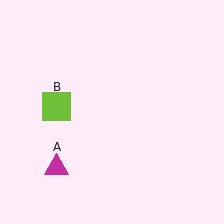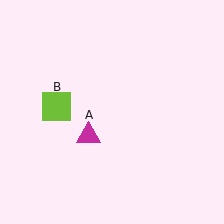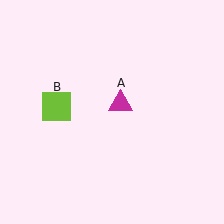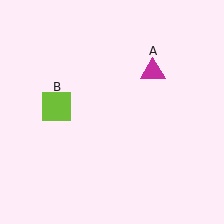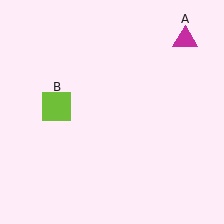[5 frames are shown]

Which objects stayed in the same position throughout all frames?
Lime square (object B) remained stationary.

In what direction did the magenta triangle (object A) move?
The magenta triangle (object A) moved up and to the right.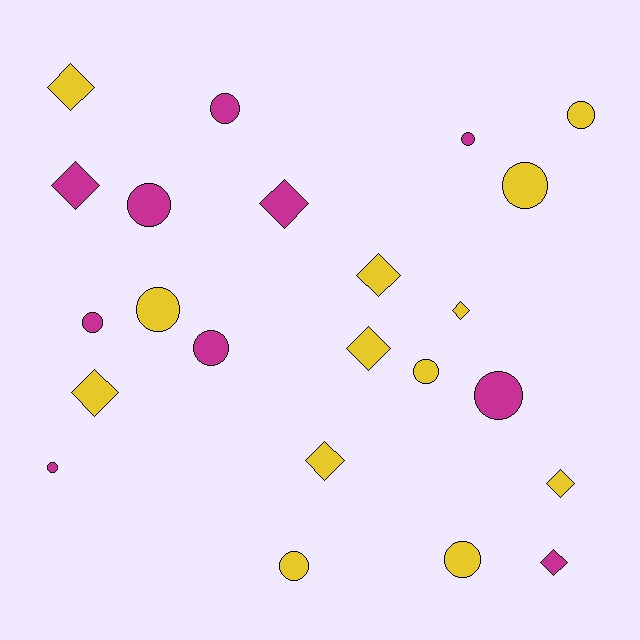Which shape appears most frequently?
Circle, with 13 objects.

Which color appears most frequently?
Yellow, with 13 objects.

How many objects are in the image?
There are 23 objects.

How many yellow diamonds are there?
There are 7 yellow diamonds.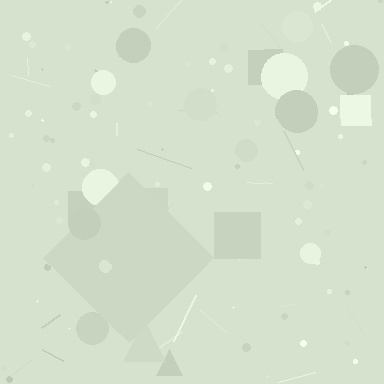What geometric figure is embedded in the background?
A diamond is embedded in the background.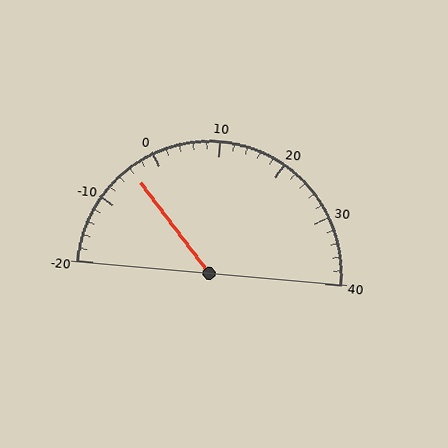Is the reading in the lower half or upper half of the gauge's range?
The reading is in the lower half of the range (-20 to 40).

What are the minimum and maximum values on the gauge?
The gauge ranges from -20 to 40.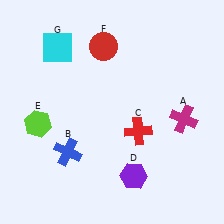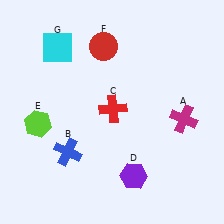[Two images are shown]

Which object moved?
The red cross (C) moved left.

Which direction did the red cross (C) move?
The red cross (C) moved left.